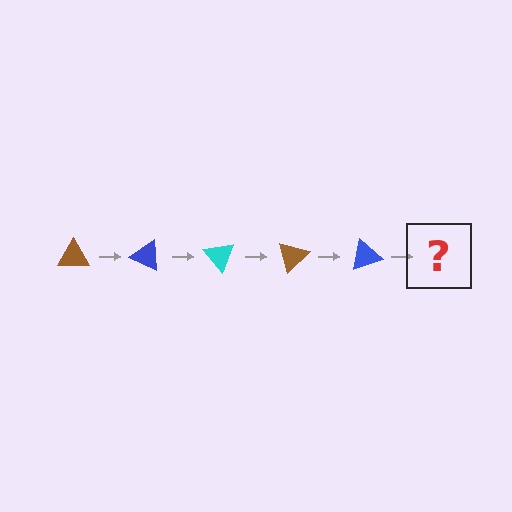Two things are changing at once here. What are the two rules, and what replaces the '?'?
The two rules are that it rotates 25 degrees each step and the color cycles through brown, blue, and cyan. The '?' should be a cyan triangle, rotated 125 degrees from the start.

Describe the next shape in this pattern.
It should be a cyan triangle, rotated 125 degrees from the start.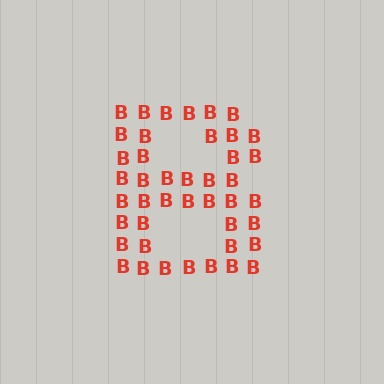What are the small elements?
The small elements are letter B's.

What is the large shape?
The large shape is the letter B.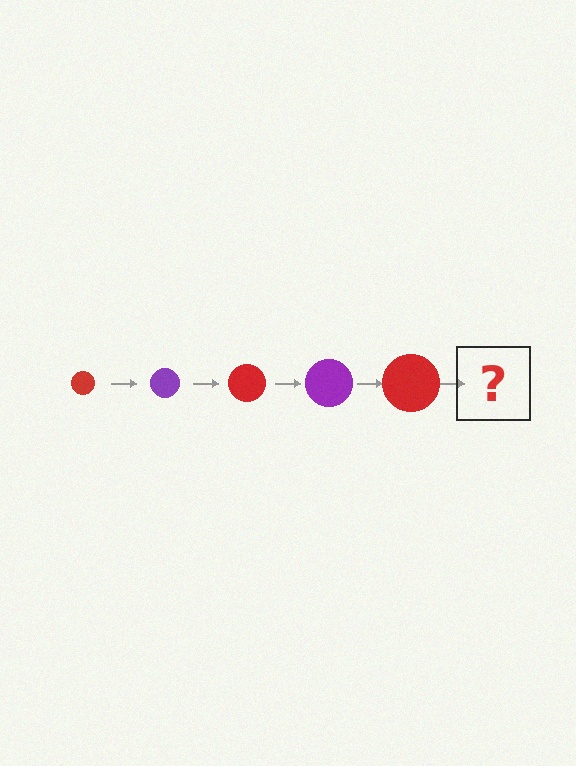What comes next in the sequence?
The next element should be a purple circle, larger than the previous one.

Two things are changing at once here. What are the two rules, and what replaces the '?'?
The two rules are that the circle grows larger each step and the color cycles through red and purple. The '?' should be a purple circle, larger than the previous one.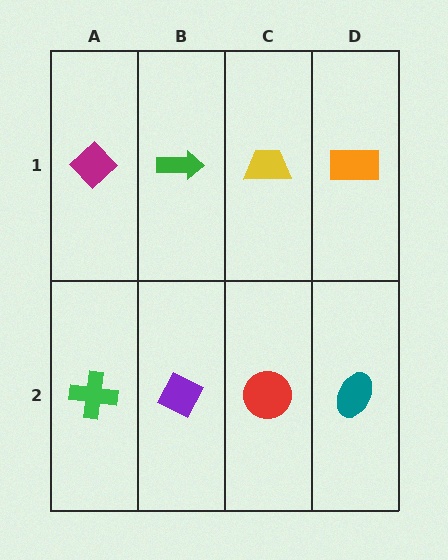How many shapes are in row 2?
4 shapes.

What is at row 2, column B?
A purple diamond.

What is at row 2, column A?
A green cross.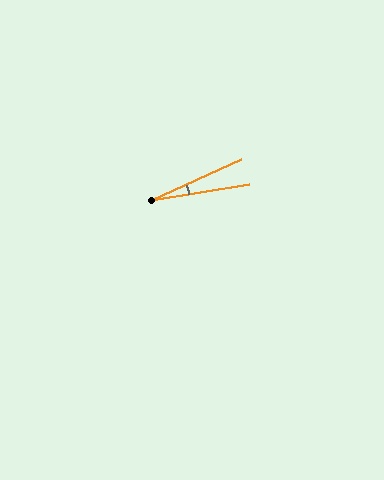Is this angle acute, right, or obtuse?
It is acute.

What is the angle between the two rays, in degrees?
Approximately 16 degrees.